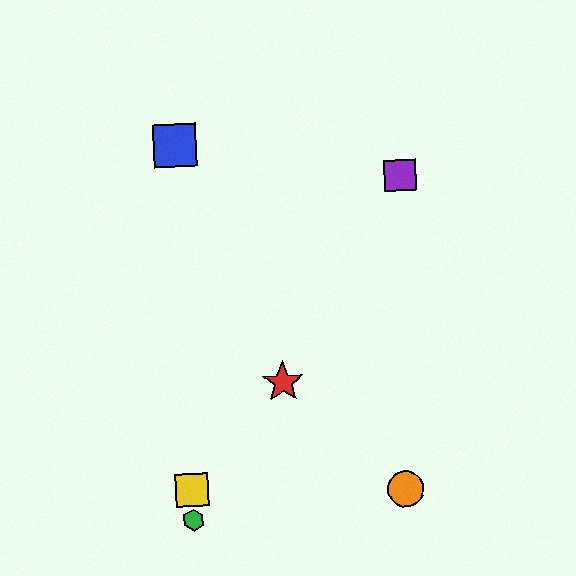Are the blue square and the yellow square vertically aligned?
Yes, both are at x≈175.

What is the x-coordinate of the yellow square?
The yellow square is at x≈192.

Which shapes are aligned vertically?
The blue square, the green hexagon, the yellow square are aligned vertically.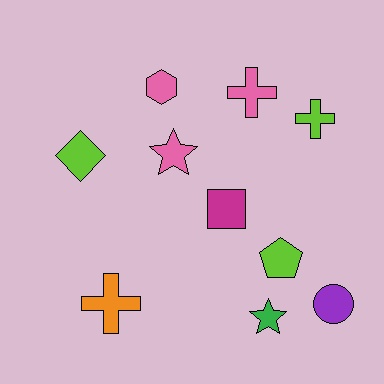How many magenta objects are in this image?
There is 1 magenta object.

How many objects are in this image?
There are 10 objects.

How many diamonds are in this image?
There is 1 diamond.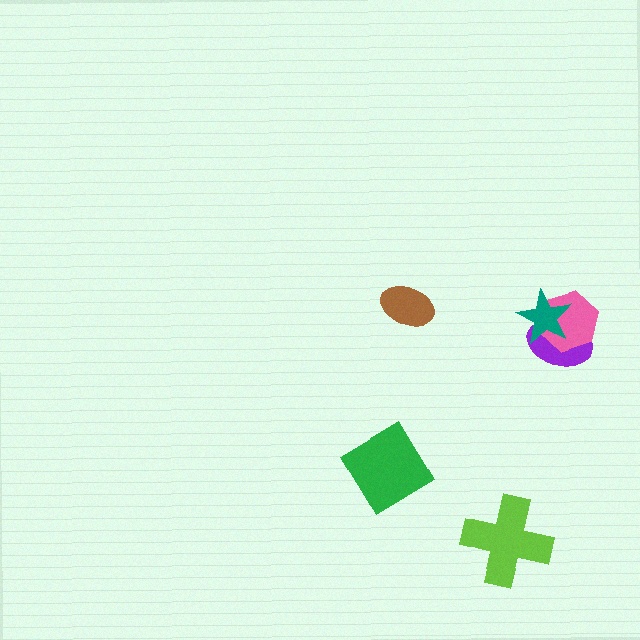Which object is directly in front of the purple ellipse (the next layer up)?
The pink hexagon is directly in front of the purple ellipse.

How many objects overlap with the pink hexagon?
2 objects overlap with the pink hexagon.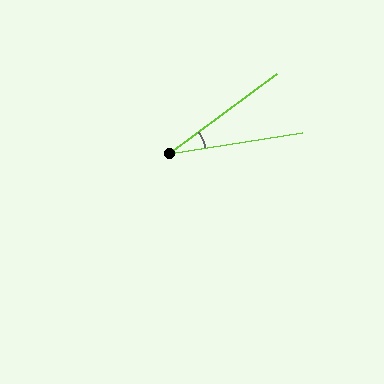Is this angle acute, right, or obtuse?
It is acute.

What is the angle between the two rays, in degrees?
Approximately 28 degrees.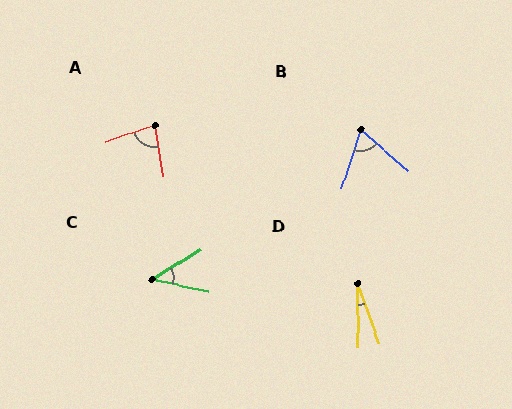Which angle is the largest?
A, at approximately 79 degrees.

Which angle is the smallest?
D, at approximately 19 degrees.